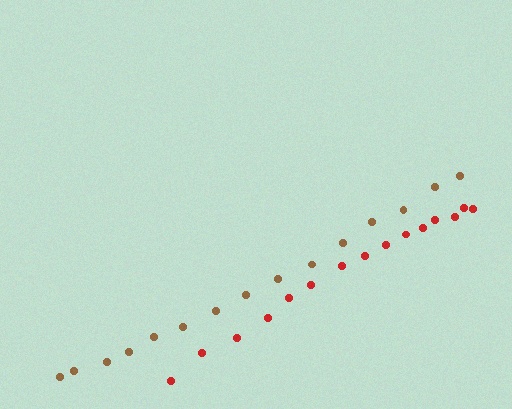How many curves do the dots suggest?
There are 2 distinct paths.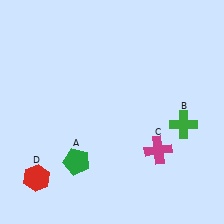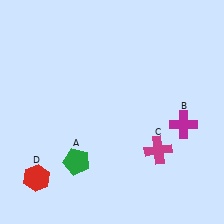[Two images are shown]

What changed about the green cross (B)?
In Image 1, B is green. In Image 2, it changed to magenta.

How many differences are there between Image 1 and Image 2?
There is 1 difference between the two images.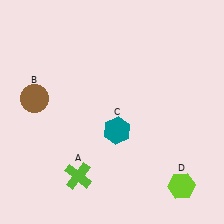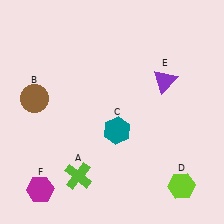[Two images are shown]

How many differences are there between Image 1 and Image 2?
There are 2 differences between the two images.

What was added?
A purple triangle (E), a magenta hexagon (F) were added in Image 2.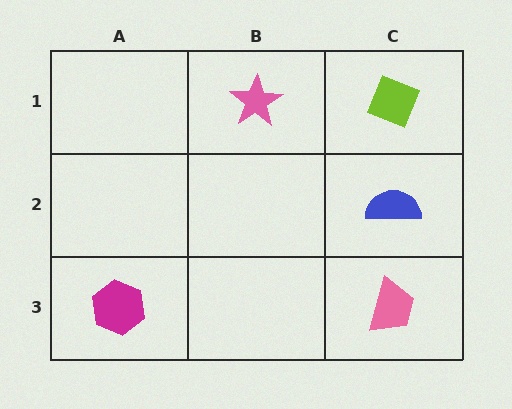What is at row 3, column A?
A magenta hexagon.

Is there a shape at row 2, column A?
No, that cell is empty.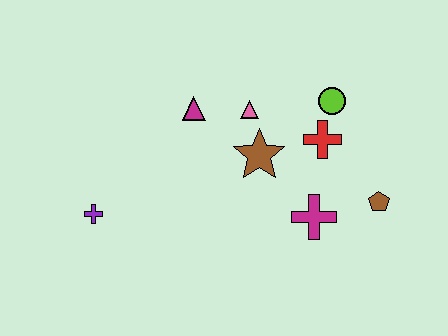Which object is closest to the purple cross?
The magenta triangle is closest to the purple cross.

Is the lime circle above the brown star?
Yes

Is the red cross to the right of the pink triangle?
Yes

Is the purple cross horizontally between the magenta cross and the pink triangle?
No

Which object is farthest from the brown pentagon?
The purple cross is farthest from the brown pentagon.